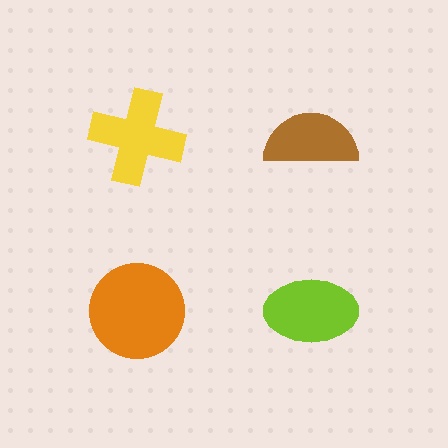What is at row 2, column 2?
A lime ellipse.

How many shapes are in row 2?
2 shapes.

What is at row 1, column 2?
A brown semicircle.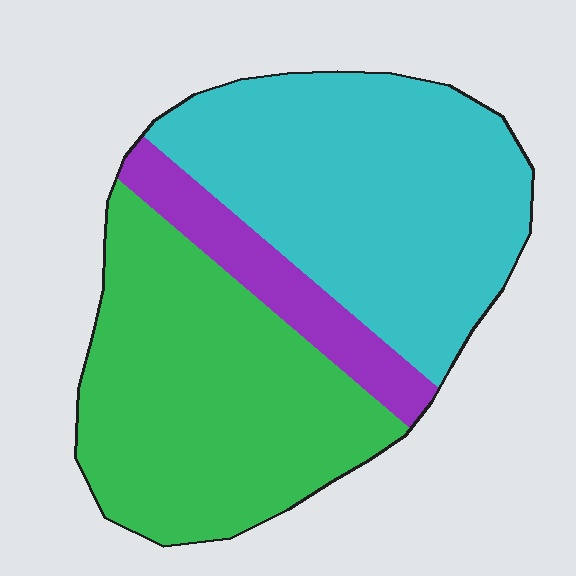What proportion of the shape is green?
Green takes up about two fifths (2/5) of the shape.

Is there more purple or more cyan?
Cyan.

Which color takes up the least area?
Purple, at roughly 10%.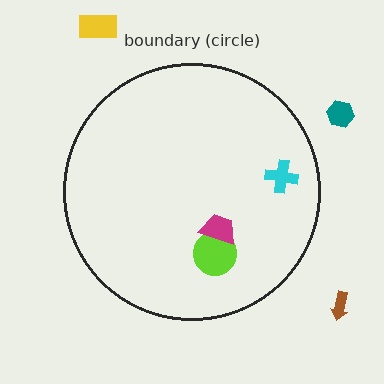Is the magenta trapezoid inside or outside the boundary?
Inside.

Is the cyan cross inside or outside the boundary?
Inside.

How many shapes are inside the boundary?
3 inside, 3 outside.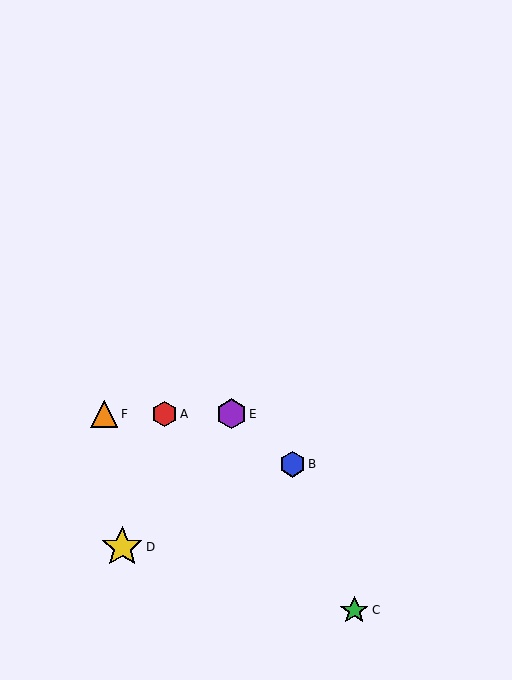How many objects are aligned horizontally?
3 objects (A, E, F) are aligned horizontally.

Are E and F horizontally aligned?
Yes, both are at y≈414.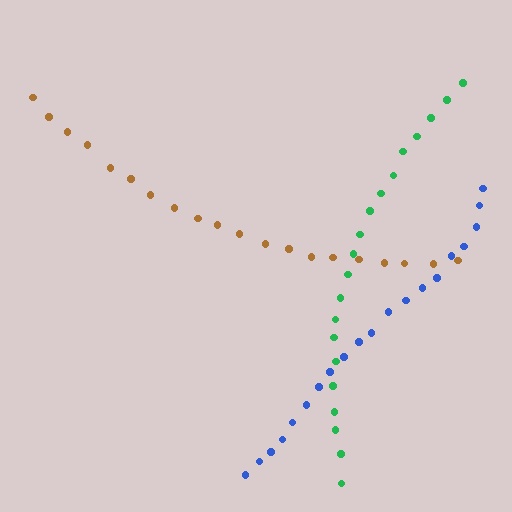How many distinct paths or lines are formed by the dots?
There are 3 distinct paths.